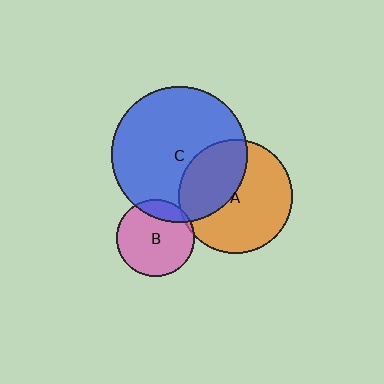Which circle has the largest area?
Circle C (blue).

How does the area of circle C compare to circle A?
Approximately 1.4 times.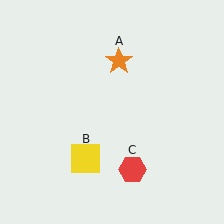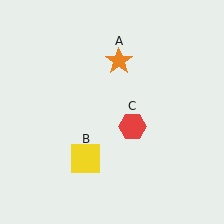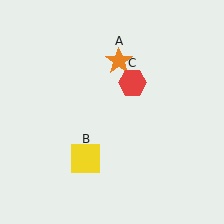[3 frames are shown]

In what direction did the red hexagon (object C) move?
The red hexagon (object C) moved up.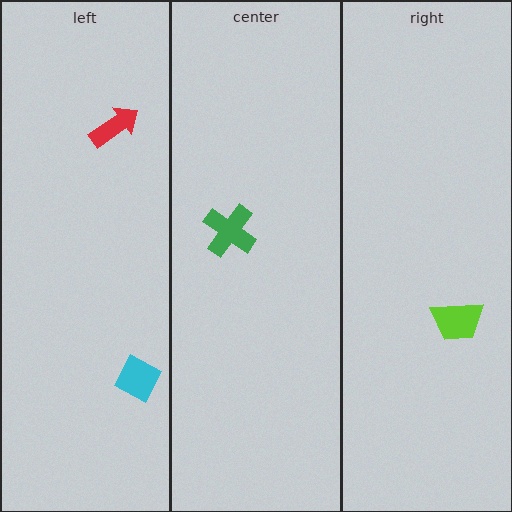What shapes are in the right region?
The lime trapezoid.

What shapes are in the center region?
The green cross.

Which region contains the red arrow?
The left region.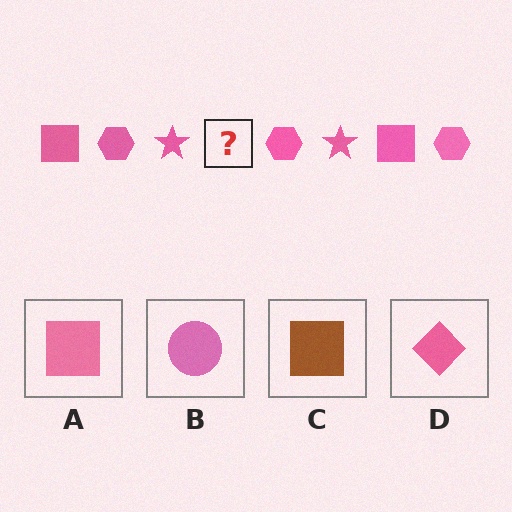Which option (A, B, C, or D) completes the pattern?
A.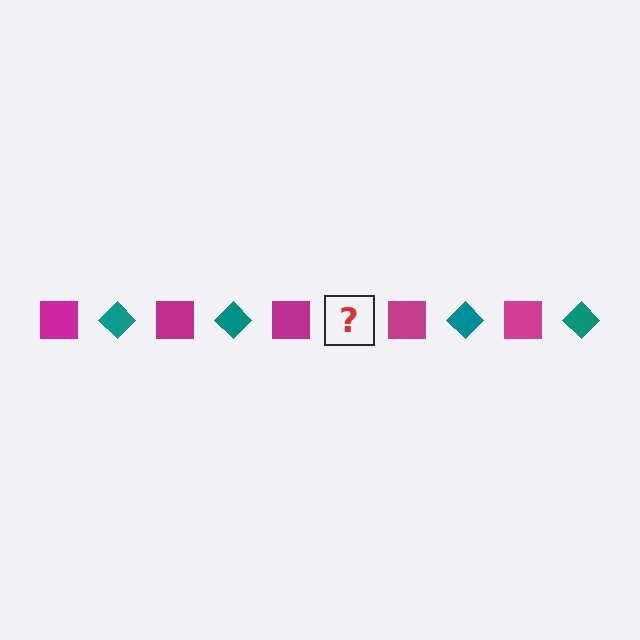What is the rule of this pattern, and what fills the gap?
The rule is that the pattern alternates between magenta square and teal diamond. The gap should be filled with a teal diamond.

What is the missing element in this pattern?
The missing element is a teal diamond.